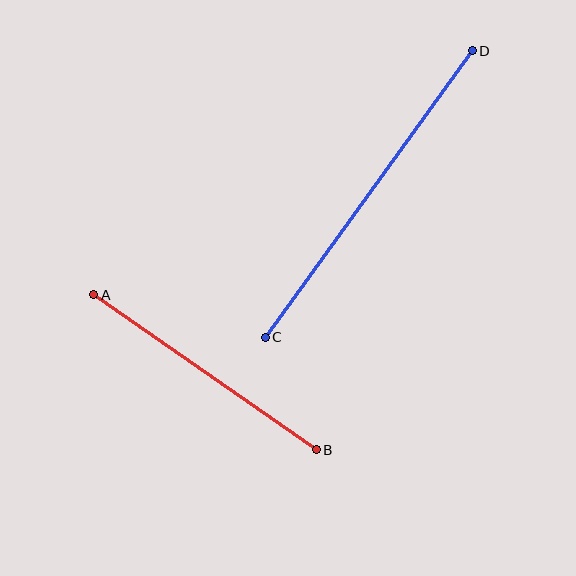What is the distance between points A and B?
The distance is approximately 271 pixels.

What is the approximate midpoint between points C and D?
The midpoint is at approximately (369, 194) pixels.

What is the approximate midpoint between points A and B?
The midpoint is at approximately (205, 372) pixels.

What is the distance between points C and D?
The distance is approximately 354 pixels.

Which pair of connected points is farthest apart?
Points C and D are farthest apart.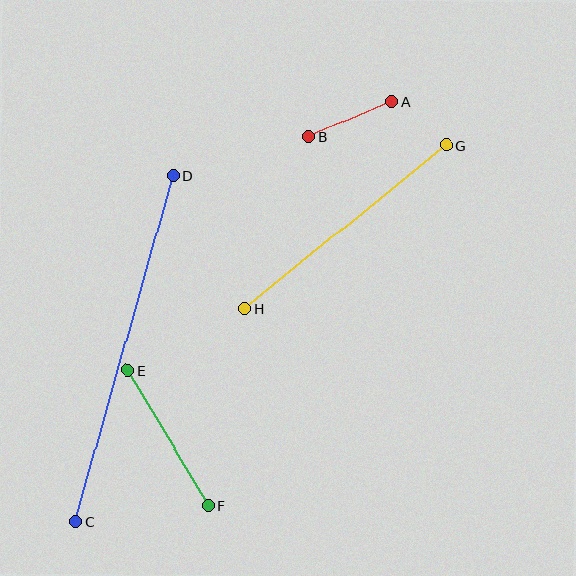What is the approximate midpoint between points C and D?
The midpoint is at approximately (125, 349) pixels.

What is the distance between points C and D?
The distance is approximately 360 pixels.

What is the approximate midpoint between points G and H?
The midpoint is at approximately (346, 227) pixels.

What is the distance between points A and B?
The distance is approximately 90 pixels.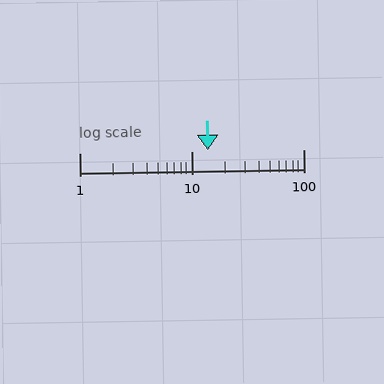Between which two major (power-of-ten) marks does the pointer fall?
The pointer is between 10 and 100.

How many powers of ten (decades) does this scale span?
The scale spans 2 decades, from 1 to 100.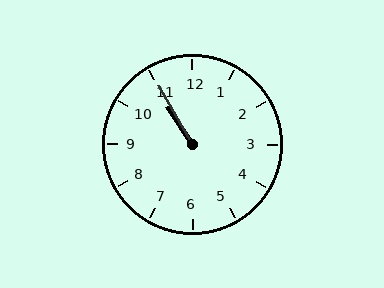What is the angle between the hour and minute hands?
Approximately 2 degrees.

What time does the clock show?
10:55.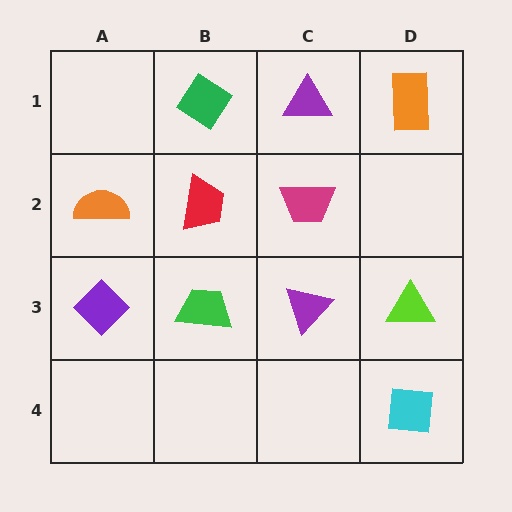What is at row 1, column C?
A purple triangle.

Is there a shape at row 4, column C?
No, that cell is empty.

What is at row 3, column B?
A green trapezoid.